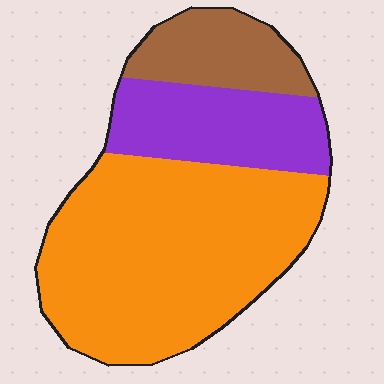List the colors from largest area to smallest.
From largest to smallest: orange, purple, brown.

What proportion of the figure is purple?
Purple takes up less than a quarter of the figure.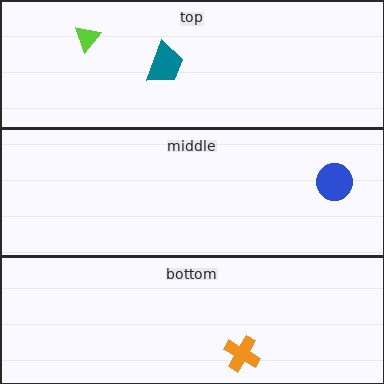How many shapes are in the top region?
2.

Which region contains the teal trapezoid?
The top region.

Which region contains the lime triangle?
The top region.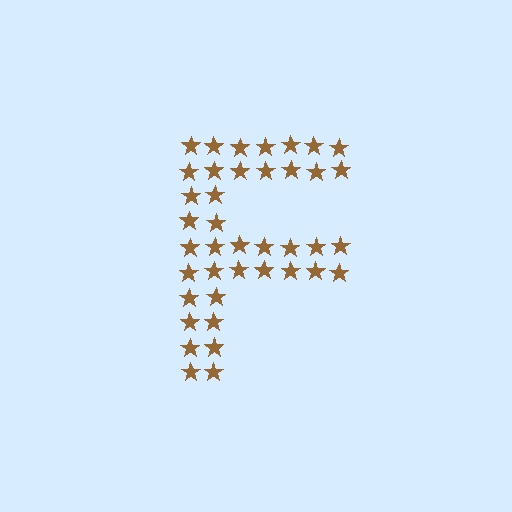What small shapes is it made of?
It is made of small stars.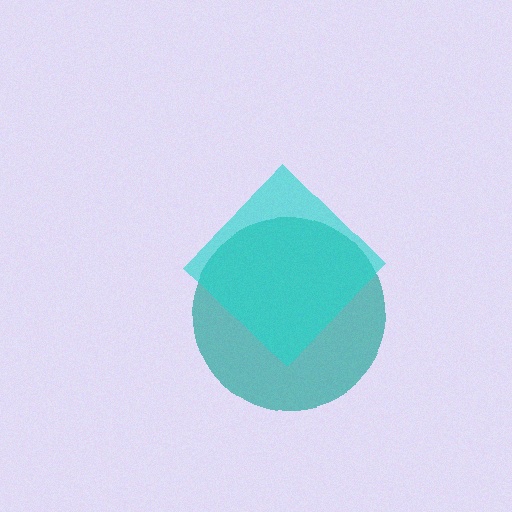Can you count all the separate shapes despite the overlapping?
Yes, there are 2 separate shapes.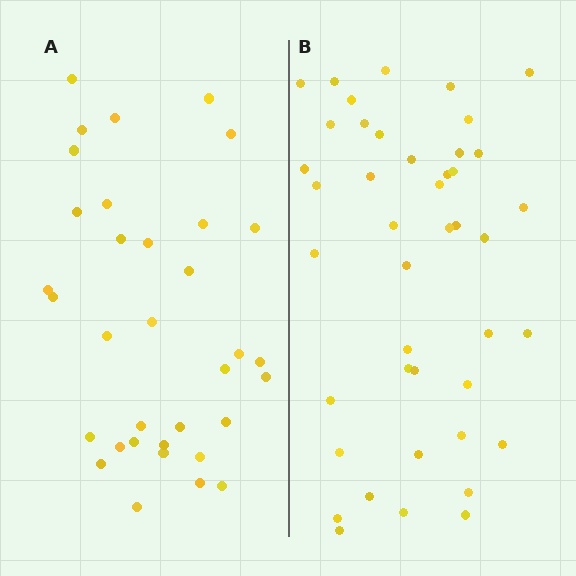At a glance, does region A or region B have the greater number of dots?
Region B (the right region) has more dots.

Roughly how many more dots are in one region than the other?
Region B has roughly 8 or so more dots than region A.